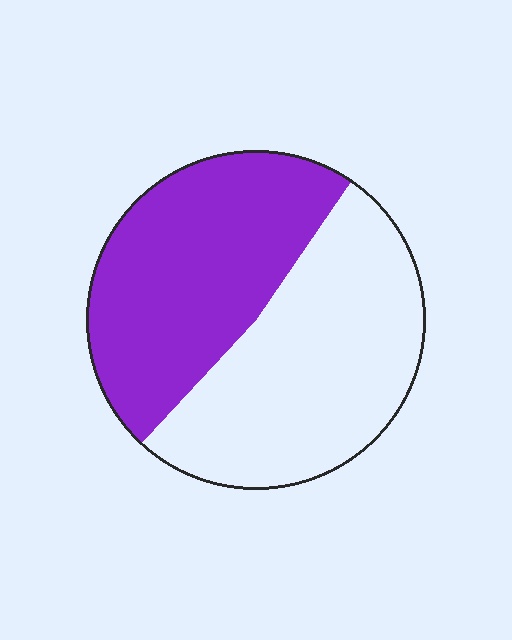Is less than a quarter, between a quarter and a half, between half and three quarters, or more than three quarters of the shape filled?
Between a quarter and a half.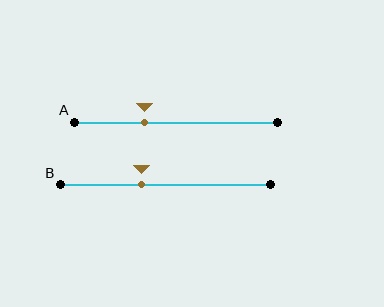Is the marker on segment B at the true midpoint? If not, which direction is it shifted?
No, the marker on segment B is shifted to the left by about 11% of the segment length.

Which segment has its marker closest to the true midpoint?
Segment B has its marker closest to the true midpoint.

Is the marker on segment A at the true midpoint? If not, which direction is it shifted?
No, the marker on segment A is shifted to the left by about 16% of the segment length.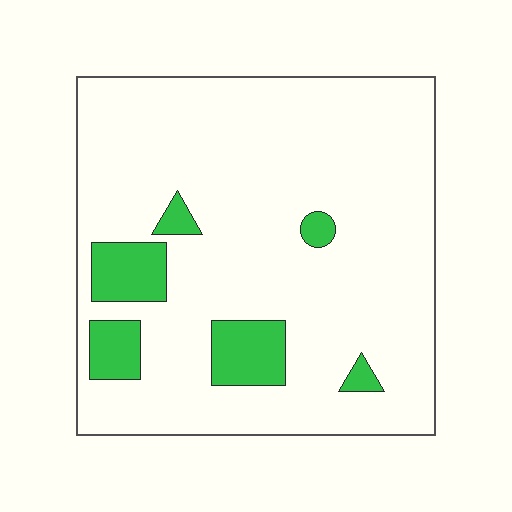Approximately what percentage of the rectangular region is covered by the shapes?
Approximately 10%.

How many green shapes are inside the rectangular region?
6.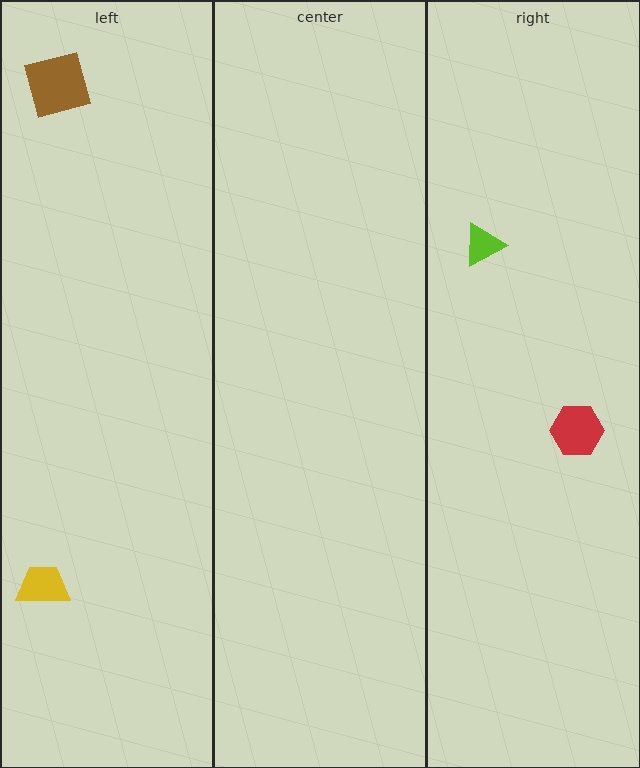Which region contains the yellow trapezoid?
The left region.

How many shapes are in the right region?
2.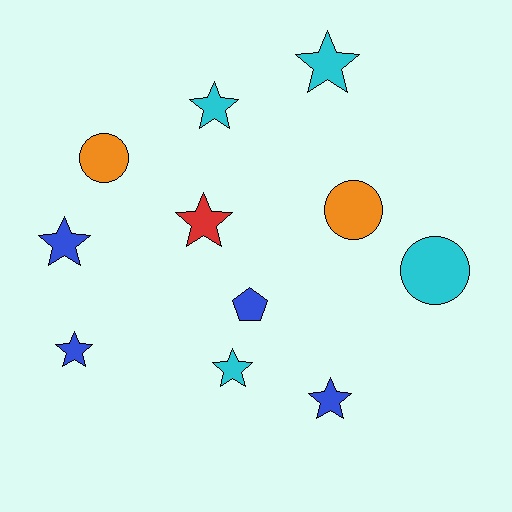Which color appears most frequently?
Blue, with 4 objects.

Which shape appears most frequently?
Star, with 7 objects.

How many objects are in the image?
There are 11 objects.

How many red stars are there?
There is 1 red star.